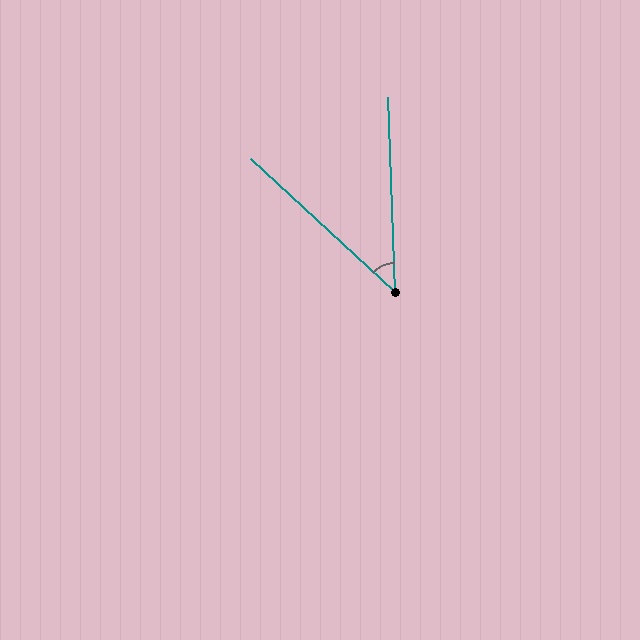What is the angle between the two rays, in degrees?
Approximately 45 degrees.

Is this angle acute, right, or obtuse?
It is acute.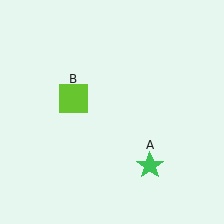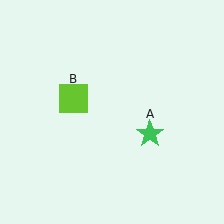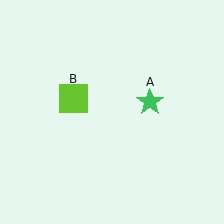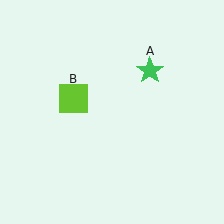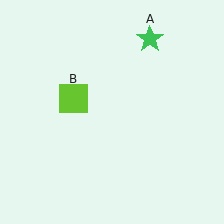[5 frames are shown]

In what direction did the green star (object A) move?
The green star (object A) moved up.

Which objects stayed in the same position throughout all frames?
Lime square (object B) remained stationary.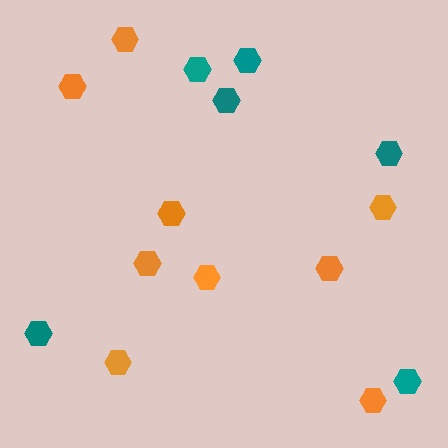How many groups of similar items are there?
There are 2 groups: one group of orange hexagons (9) and one group of teal hexagons (6).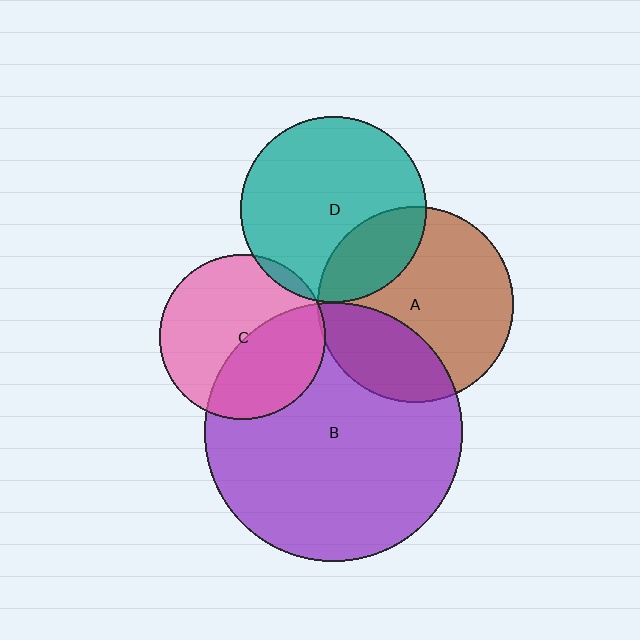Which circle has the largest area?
Circle B (purple).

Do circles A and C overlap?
Yes.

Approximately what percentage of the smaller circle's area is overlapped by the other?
Approximately 5%.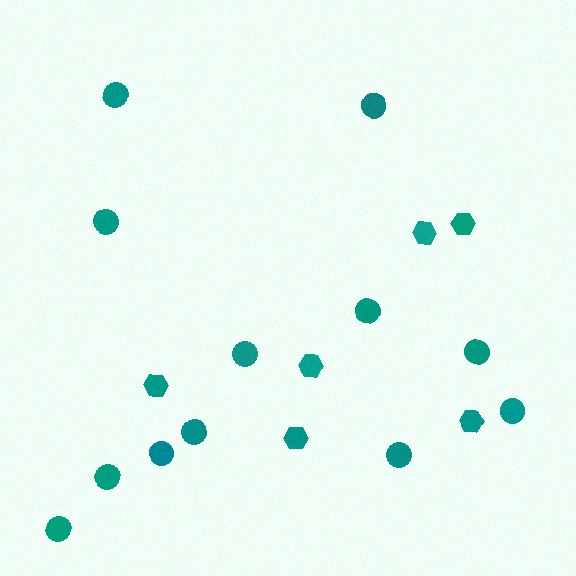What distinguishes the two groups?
There are 2 groups: one group of circles (12) and one group of hexagons (6).